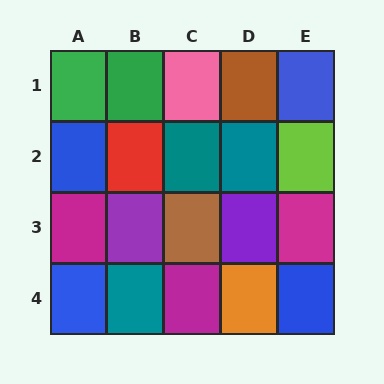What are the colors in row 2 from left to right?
Blue, red, teal, teal, lime.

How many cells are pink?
1 cell is pink.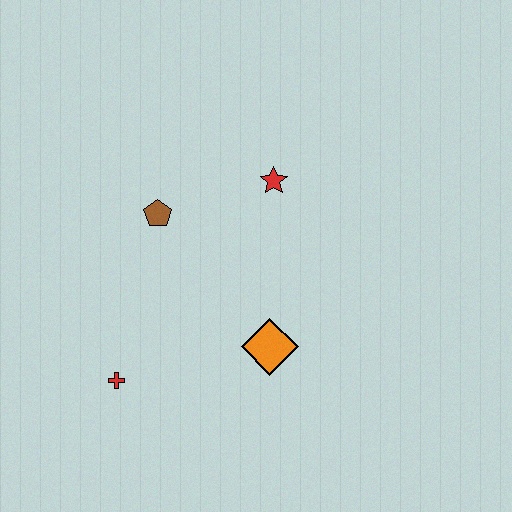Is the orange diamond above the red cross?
Yes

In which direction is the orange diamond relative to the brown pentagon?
The orange diamond is below the brown pentagon.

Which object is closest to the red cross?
The orange diamond is closest to the red cross.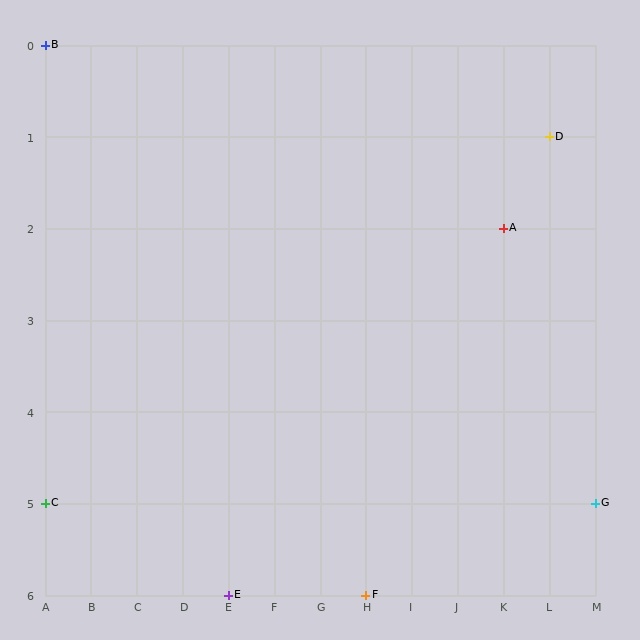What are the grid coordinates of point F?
Point F is at grid coordinates (H, 6).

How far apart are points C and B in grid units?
Points C and B are 5 rows apart.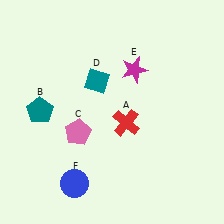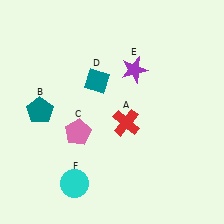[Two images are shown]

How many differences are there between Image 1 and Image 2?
There are 2 differences between the two images.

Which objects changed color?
E changed from magenta to purple. F changed from blue to cyan.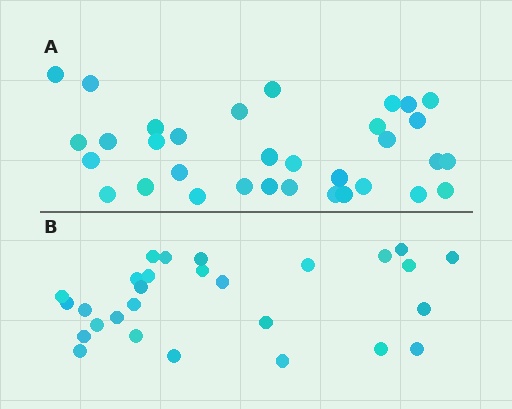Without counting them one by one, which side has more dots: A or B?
Region A (the top region) has more dots.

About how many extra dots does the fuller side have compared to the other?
Region A has about 5 more dots than region B.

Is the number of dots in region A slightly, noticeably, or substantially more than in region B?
Region A has only slightly more — the two regions are fairly close. The ratio is roughly 1.2 to 1.